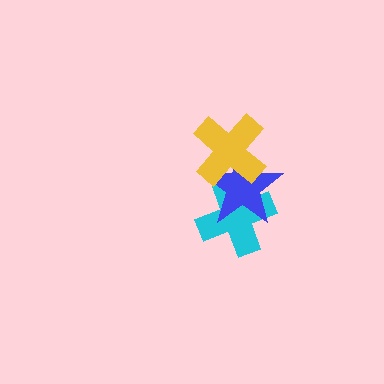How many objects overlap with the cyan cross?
2 objects overlap with the cyan cross.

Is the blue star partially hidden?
Yes, it is partially covered by another shape.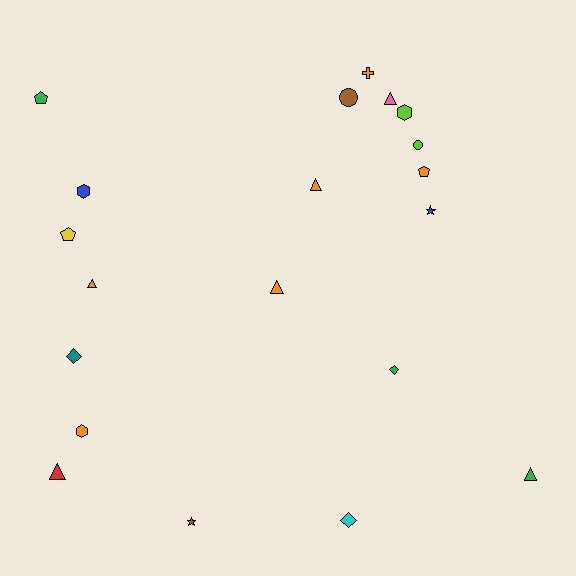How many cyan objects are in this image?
There is 1 cyan object.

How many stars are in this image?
There are 2 stars.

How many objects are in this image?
There are 20 objects.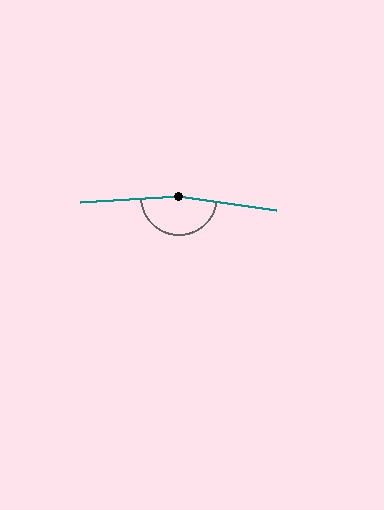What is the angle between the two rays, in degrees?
Approximately 168 degrees.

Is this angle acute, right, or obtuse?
It is obtuse.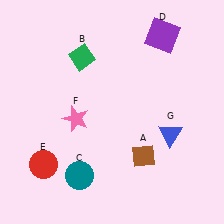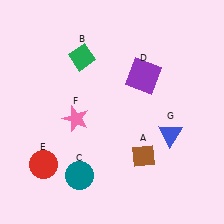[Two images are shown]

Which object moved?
The purple square (D) moved down.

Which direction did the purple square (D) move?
The purple square (D) moved down.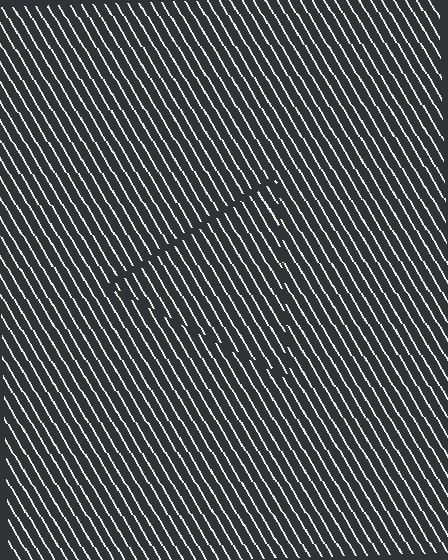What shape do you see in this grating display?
An illusory triangle. The interior of the shape contains the same grating, shifted by half a period — the contour is defined by the phase discontinuity where line-ends from the inner and outer gratings abut.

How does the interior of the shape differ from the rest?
The interior of the shape contains the same grating, shifted by half a period — the contour is defined by the phase discontinuity where line-ends from the inner and outer gratings abut.